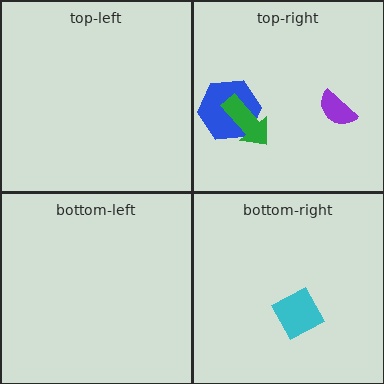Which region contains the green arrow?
The top-right region.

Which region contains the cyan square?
The bottom-right region.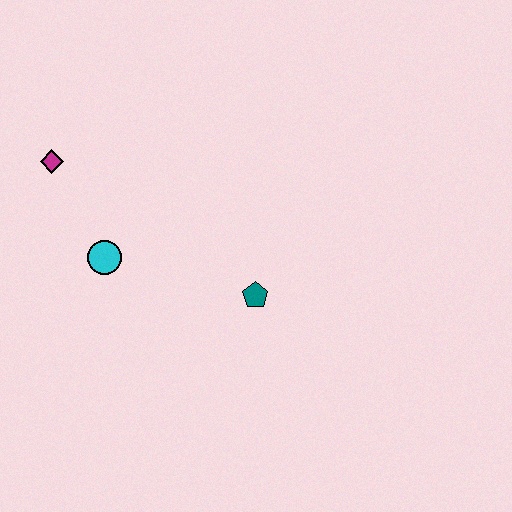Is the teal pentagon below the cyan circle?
Yes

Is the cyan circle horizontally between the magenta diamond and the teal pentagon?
Yes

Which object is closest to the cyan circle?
The magenta diamond is closest to the cyan circle.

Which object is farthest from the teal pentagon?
The magenta diamond is farthest from the teal pentagon.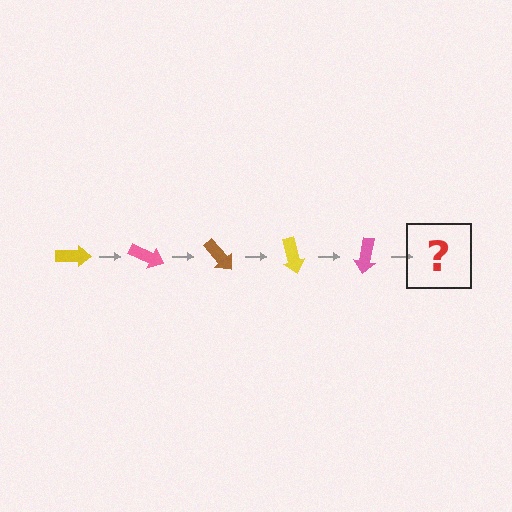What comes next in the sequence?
The next element should be a brown arrow, rotated 125 degrees from the start.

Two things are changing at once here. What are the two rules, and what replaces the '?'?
The two rules are that it rotates 25 degrees each step and the color cycles through yellow, pink, and brown. The '?' should be a brown arrow, rotated 125 degrees from the start.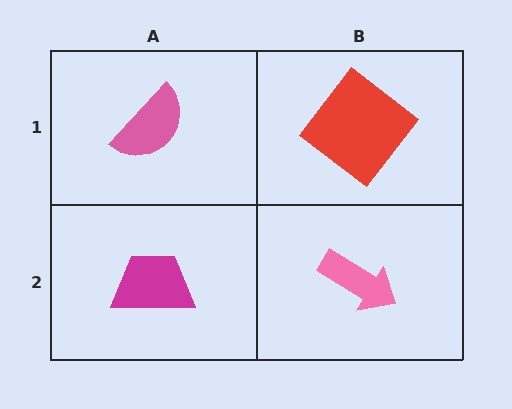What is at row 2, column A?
A magenta trapezoid.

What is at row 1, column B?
A red diamond.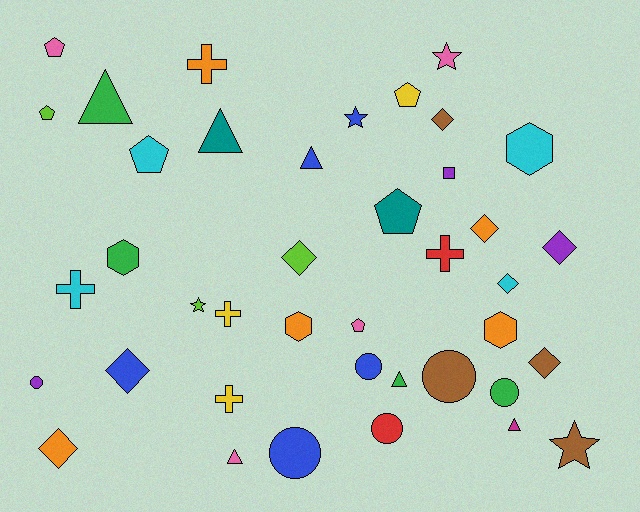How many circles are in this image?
There are 6 circles.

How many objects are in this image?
There are 40 objects.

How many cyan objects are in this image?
There are 4 cyan objects.